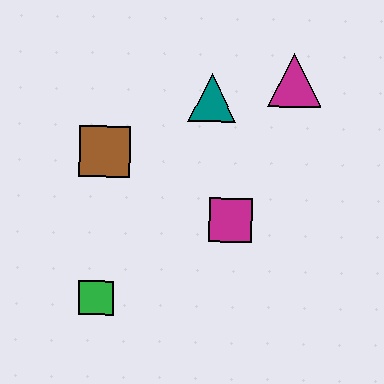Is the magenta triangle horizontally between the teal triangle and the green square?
No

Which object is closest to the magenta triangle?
The teal triangle is closest to the magenta triangle.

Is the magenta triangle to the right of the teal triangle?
Yes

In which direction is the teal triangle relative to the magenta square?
The teal triangle is above the magenta square.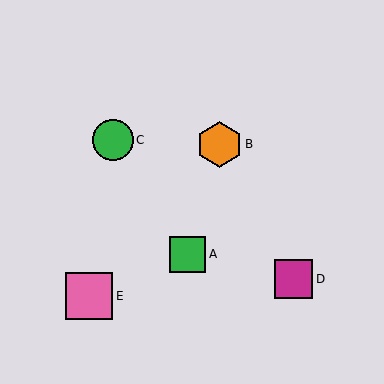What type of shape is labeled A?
Shape A is a green square.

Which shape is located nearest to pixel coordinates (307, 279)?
The magenta square (labeled D) at (293, 279) is nearest to that location.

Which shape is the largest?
The pink square (labeled E) is the largest.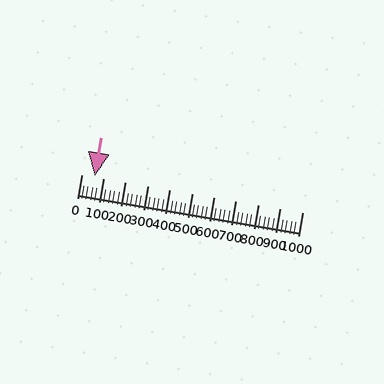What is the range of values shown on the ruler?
The ruler shows values from 0 to 1000.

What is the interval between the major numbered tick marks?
The major tick marks are spaced 100 units apart.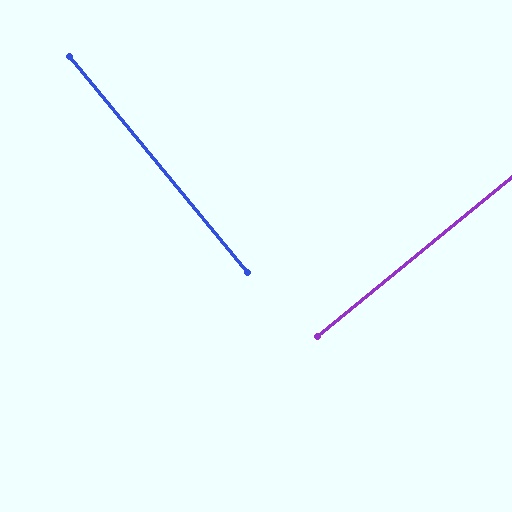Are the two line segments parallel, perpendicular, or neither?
Perpendicular — they meet at approximately 90°.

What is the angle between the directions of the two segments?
Approximately 90 degrees.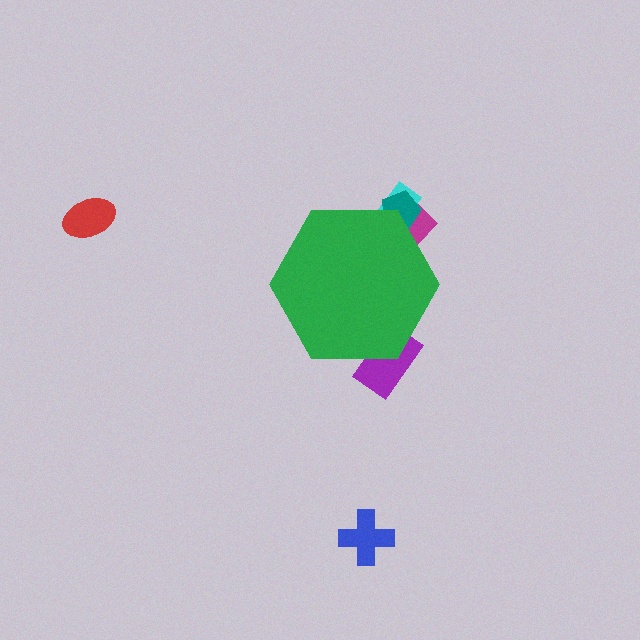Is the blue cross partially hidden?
No, the blue cross is fully visible.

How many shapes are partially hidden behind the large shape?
4 shapes are partially hidden.